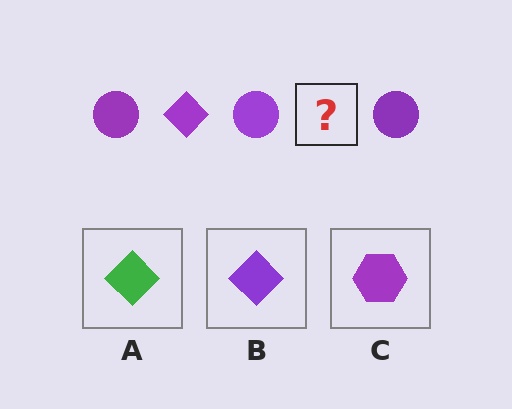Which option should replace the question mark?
Option B.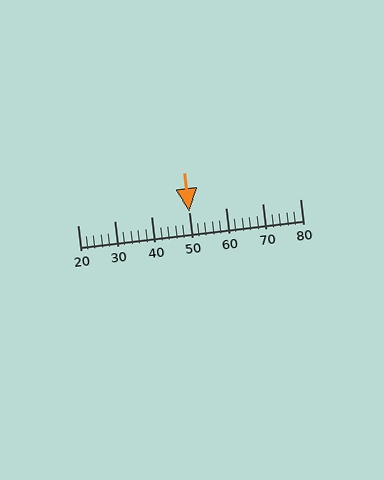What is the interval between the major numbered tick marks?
The major tick marks are spaced 10 units apart.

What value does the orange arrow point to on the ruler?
The orange arrow points to approximately 50.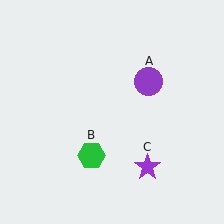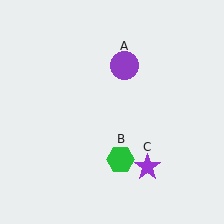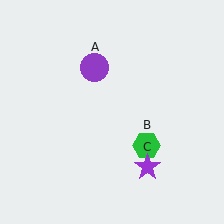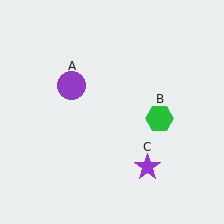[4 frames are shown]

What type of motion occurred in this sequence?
The purple circle (object A), green hexagon (object B) rotated counterclockwise around the center of the scene.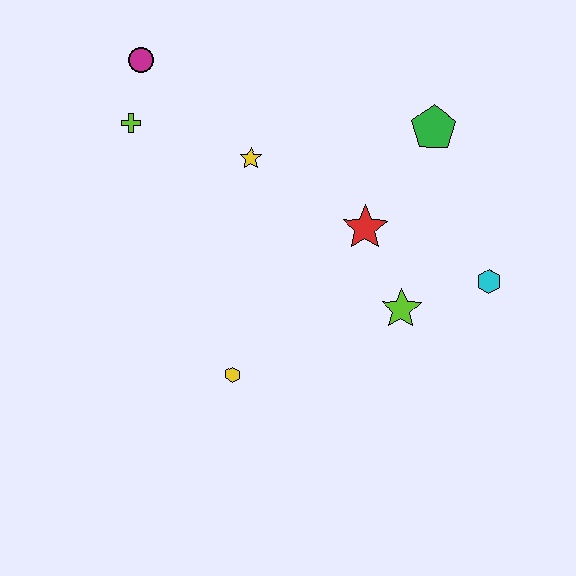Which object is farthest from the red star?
The magenta circle is farthest from the red star.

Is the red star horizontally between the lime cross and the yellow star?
No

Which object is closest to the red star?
The lime star is closest to the red star.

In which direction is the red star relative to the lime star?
The red star is above the lime star.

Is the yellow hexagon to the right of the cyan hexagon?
No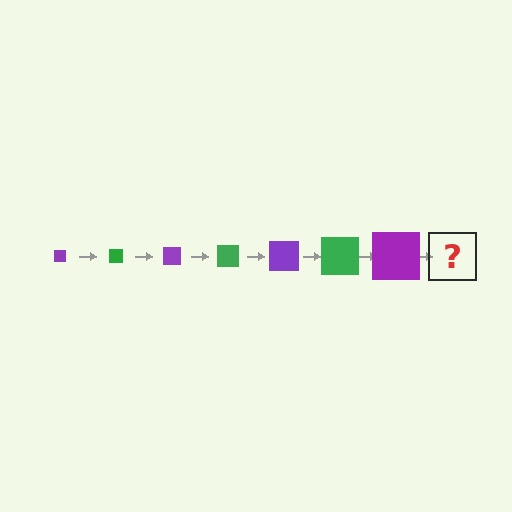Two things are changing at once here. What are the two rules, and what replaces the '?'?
The two rules are that the square grows larger each step and the color cycles through purple and green. The '?' should be a green square, larger than the previous one.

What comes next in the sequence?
The next element should be a green square, larger than the previous one.